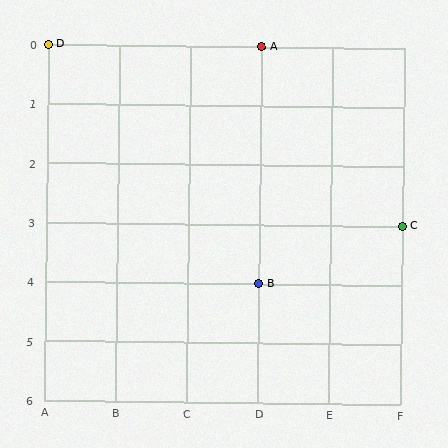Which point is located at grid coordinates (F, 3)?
Point C is at (F, 3).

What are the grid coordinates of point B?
Point B is at grid coordinates (D, 4).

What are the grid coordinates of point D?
Point D is at grid coordinates (A, 0).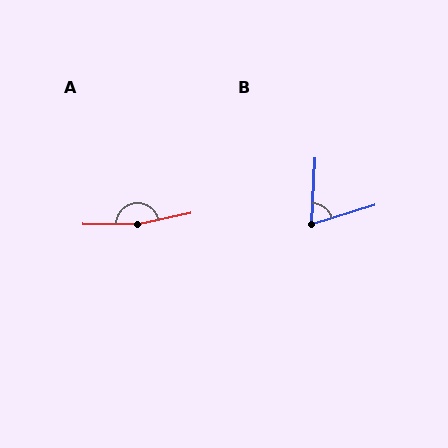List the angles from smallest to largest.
B (70°), A (167°).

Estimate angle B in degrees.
Approximately 70 degrees.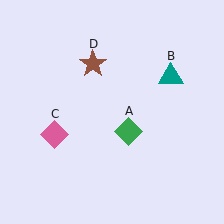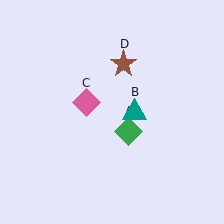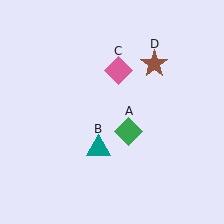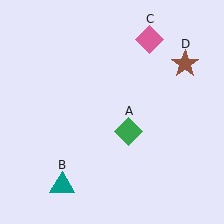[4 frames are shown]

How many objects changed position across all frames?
3 objects changed position: teal triangle (object B), pink diamond (object C), brown star (object D).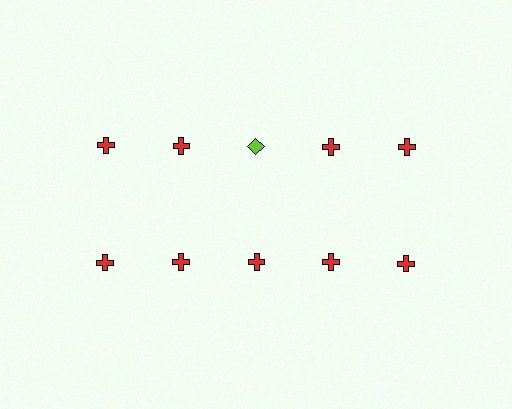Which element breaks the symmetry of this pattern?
The lime diamond in the top row, center column breaks the symmetry. All other shapes are red crosses.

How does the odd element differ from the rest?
It differs in both color (lime instead of red) and shape (diamond instead of cross).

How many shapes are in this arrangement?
There are 10 shapes arranged in a grid pattern.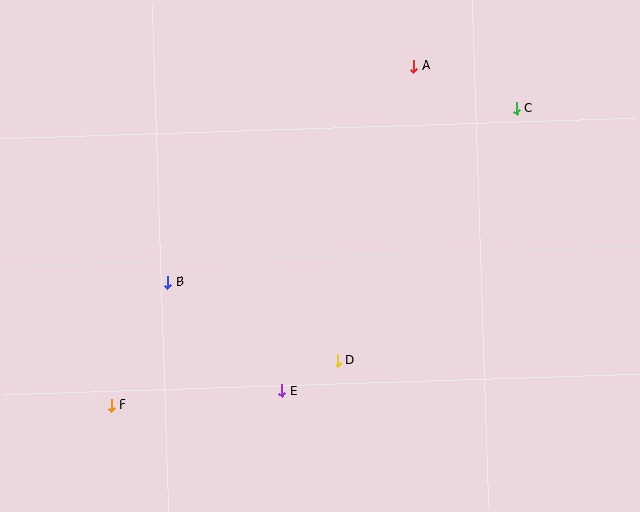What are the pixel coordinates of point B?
Point B is at (168, 282).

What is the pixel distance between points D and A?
The distance between D and A is 304 pixels.